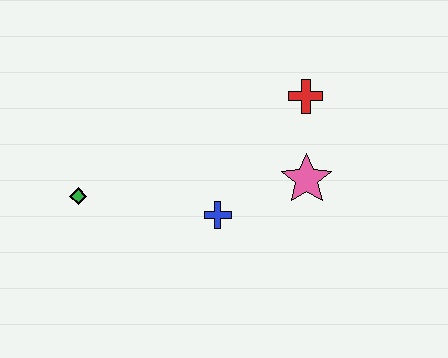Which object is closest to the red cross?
The pink star is closest to the red cross.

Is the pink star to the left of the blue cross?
No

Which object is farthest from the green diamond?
The red cross is farthest from the green diamond.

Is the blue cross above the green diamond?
No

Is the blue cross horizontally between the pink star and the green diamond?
Yes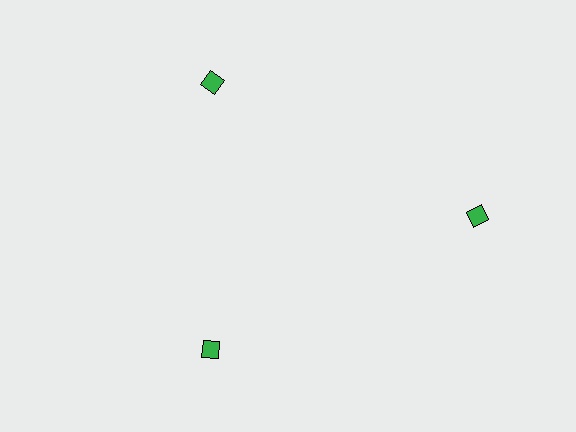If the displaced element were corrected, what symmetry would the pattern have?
It would have 3-fold rotational symmetry — the pattern would map onto itself every 120 degrees.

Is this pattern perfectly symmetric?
No. The 3 green diamonds are arranged in a ring, but one element near the 3 o'clock position is pushed outward from the center, breaking the 3-fold rotational symmetry.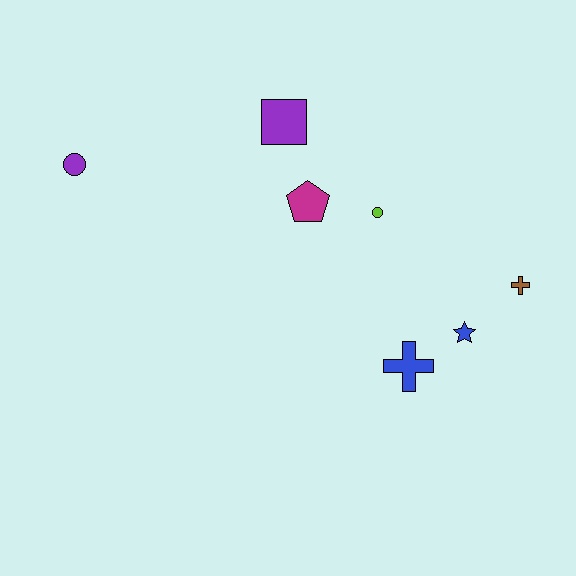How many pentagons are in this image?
There is 1 pentagon.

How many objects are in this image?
There are 7 objects.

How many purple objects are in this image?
There are 2 purple objects.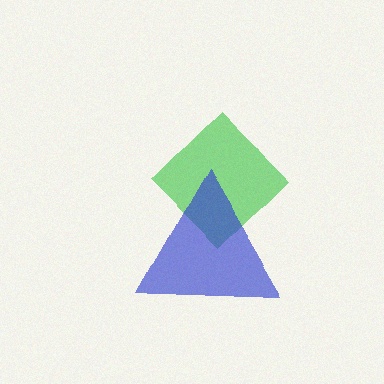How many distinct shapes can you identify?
There are 2 distinct shapes: a green diamond, a blue triangle.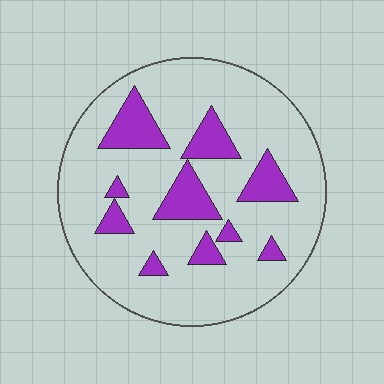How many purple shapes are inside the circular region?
10.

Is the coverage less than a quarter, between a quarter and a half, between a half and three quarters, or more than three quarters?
Less than a quarter.